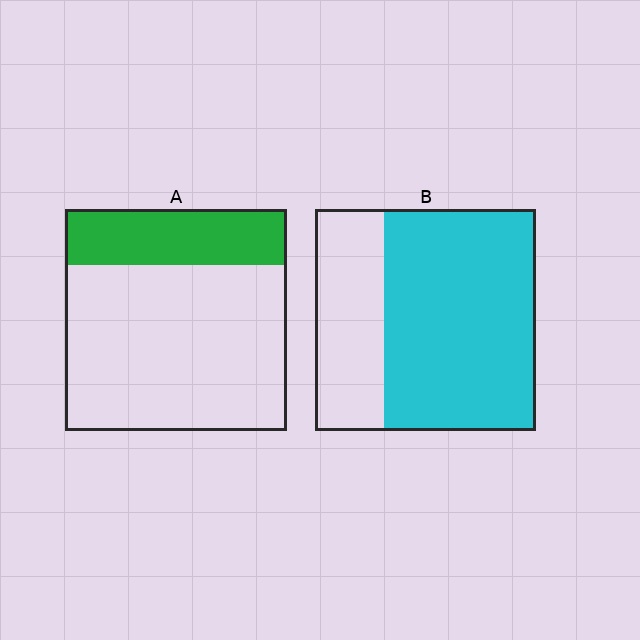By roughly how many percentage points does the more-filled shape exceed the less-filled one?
By roughly 45 percentage points (B over A).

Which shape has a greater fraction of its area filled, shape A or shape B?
Shape B.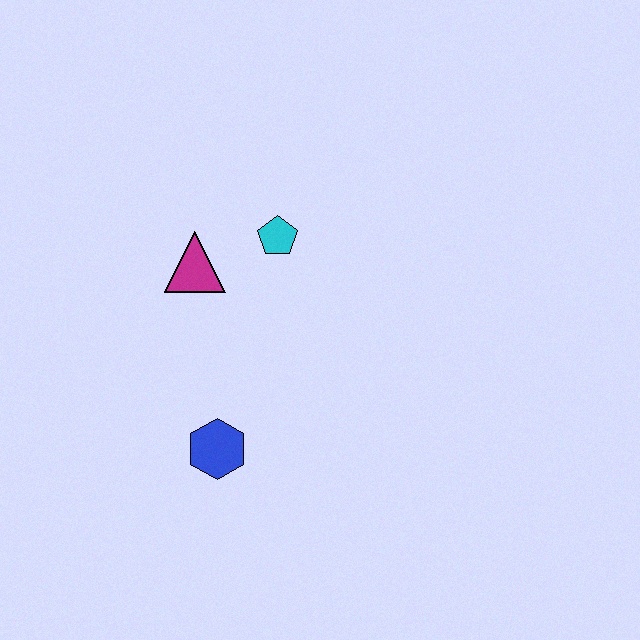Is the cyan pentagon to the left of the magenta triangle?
No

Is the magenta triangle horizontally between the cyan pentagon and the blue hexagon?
No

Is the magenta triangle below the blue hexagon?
No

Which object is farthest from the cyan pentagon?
The blue hexagon is farthest from the cyan pentagon.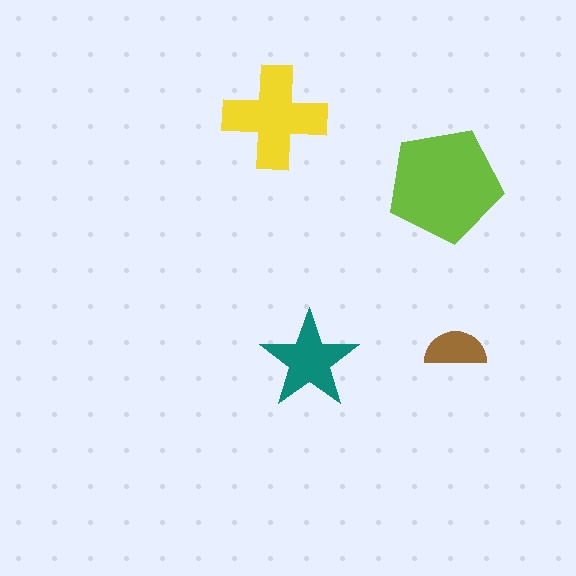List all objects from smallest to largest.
The brown semicircle, the teal star, the yellow cross, the lime pentagon.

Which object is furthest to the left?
The yellow cross is leftmost.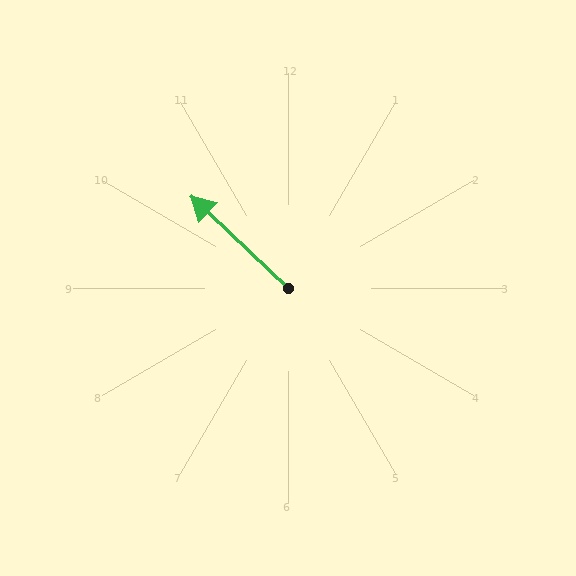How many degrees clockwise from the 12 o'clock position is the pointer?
Approximately 313 degrees.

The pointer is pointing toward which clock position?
Roughly 10 o'clock.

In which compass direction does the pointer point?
Northwest.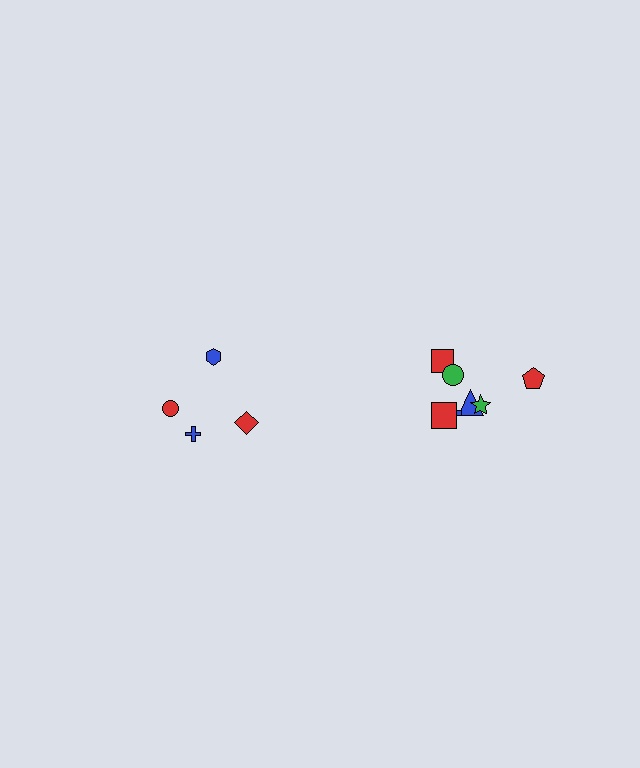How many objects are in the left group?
There are 4 objects.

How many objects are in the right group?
There are 7 objects.